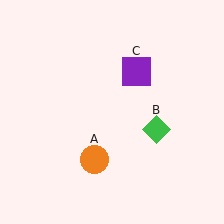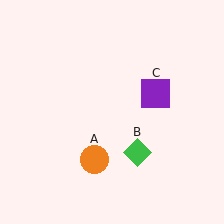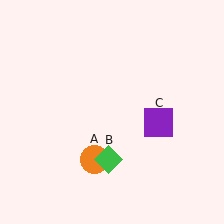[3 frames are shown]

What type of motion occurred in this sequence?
The green diamond (object B), purple square (object C) rotated clockwise around the center of the scene.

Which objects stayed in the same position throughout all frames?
Orange circle (object A) remained stationary.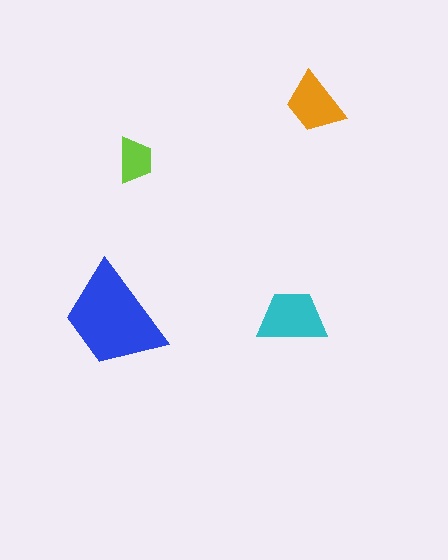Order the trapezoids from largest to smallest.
the blue one, the cyan one, the orange one, the lime one.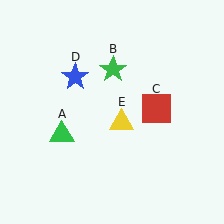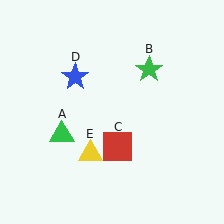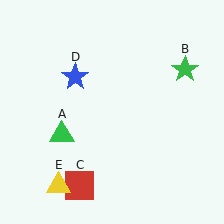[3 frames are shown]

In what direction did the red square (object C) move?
The red square (object C) moved down and to the left.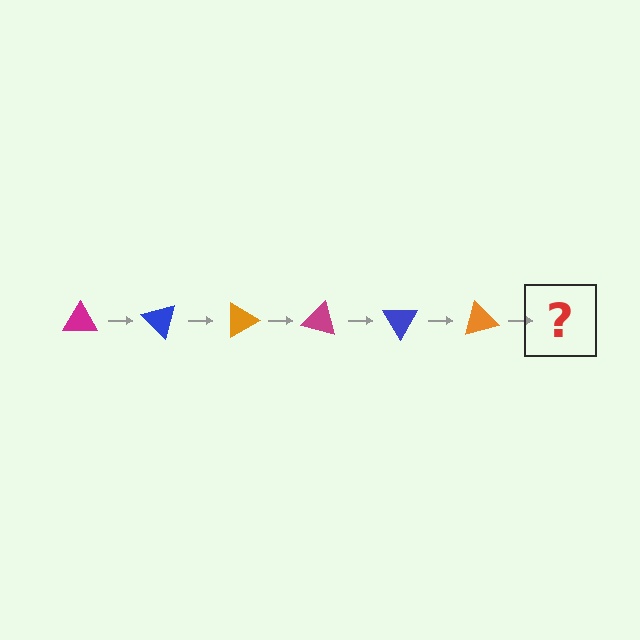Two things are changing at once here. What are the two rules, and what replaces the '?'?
The two rules are that it rotates 45 degrees each step and the color cycles through magenta, blue, and orange. The '?' should be a magenta triangle, rotated 270 degrees from the start.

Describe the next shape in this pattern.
It should be a magenta triangle, rotated 270 degrees from the start.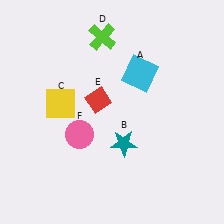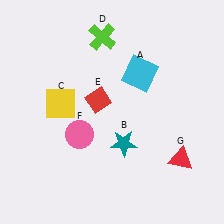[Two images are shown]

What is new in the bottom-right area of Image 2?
A red triangle (G) was added in the bottom-right area of Image 2.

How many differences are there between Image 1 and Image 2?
There is 1 difference between the two images.